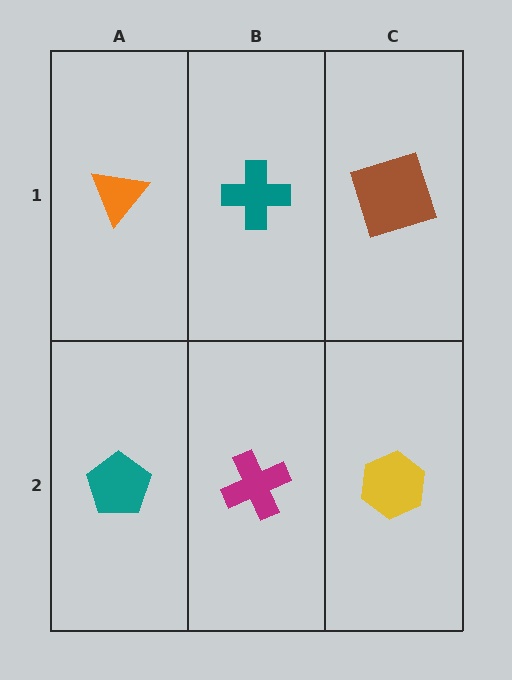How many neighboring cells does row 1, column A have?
2.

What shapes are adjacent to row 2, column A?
An orange triangle (row 1, column A), a magenta cross (row 2, column B).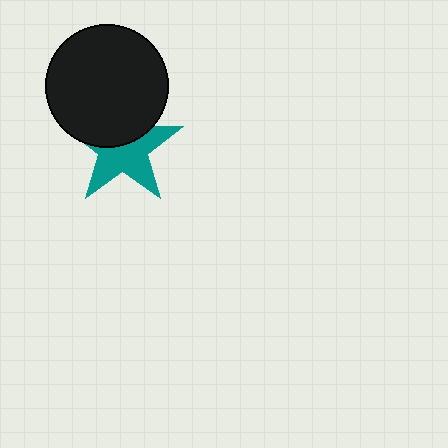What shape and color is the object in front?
The object in front is a black circle.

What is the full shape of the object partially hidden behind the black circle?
The partially hidden object is a teal star.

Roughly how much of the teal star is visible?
About half of it is visible (roughly 58%).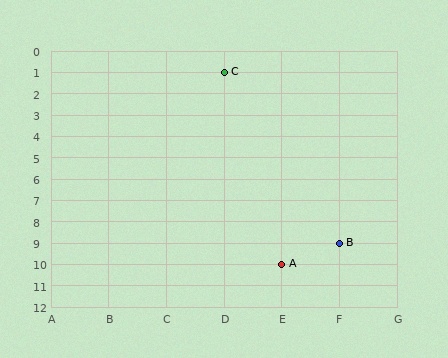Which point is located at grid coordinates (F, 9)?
Point B is at (F, 9).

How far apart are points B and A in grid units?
Points B and A are 1 column and 1 row apart (about 1.4 grid units diagonally).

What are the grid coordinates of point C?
Point C is at grid coordinates (D, 1).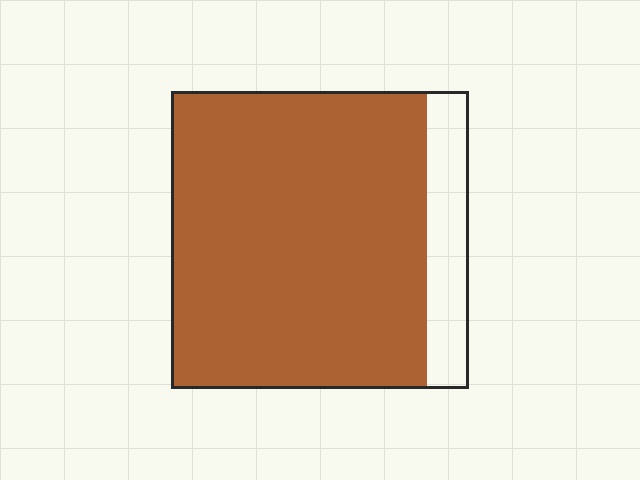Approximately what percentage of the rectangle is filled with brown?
Approximately 85%.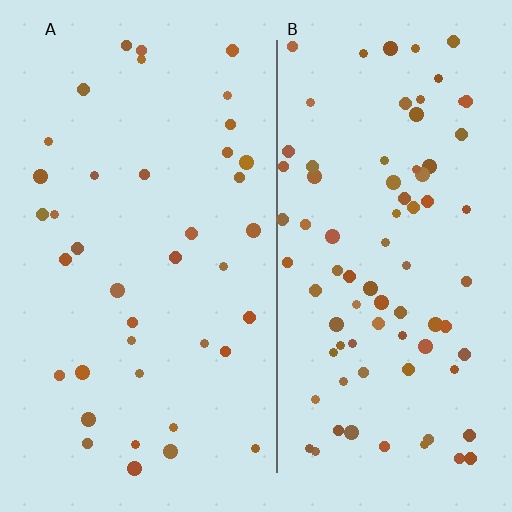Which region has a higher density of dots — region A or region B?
B (the right).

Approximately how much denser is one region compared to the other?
Approximately 2.1× — region B over region A.